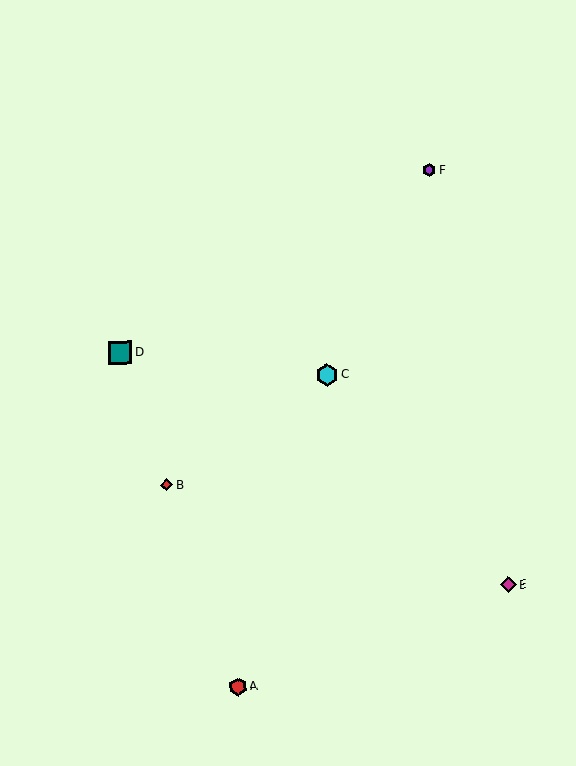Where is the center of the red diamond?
The center of the red diamond is at (166, 485).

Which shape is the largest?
The teal square (labeled D) is the largest.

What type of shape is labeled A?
Shape A is a red hexagon.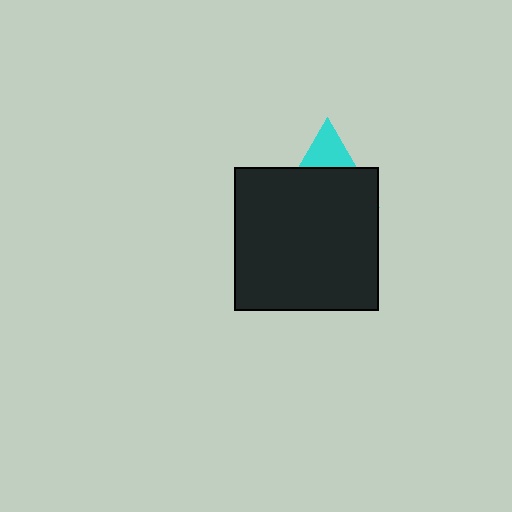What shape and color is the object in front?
The object in front is a black square.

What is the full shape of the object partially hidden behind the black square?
The partially hidden object is a cyan triangle.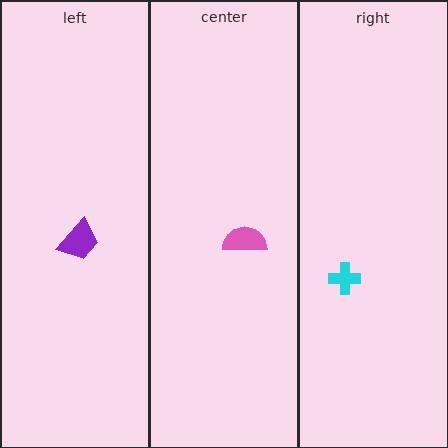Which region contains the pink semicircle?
The center region.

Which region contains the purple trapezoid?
The left region.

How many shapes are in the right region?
1.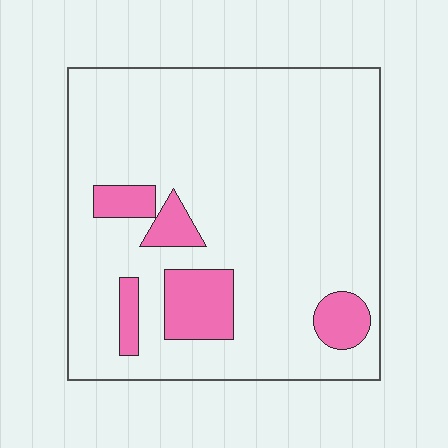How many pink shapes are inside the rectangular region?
5.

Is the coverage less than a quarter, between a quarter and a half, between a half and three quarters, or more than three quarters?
Less than a quarter.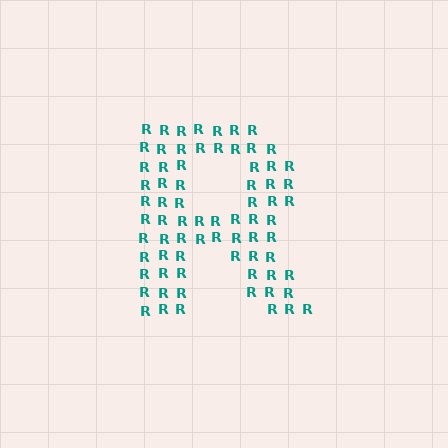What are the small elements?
The small elements are letter R's.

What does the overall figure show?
The overall figure shows the letter R.